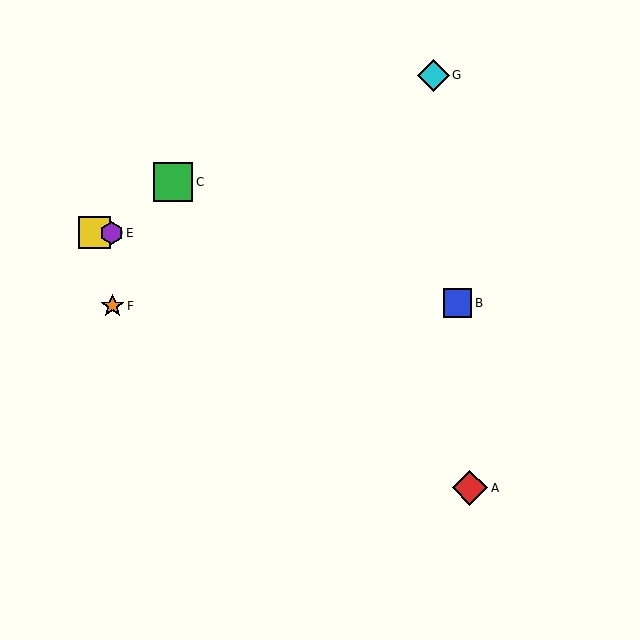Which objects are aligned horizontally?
Objects D, E are aligned horizontally.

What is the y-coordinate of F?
Object F is at y≈306.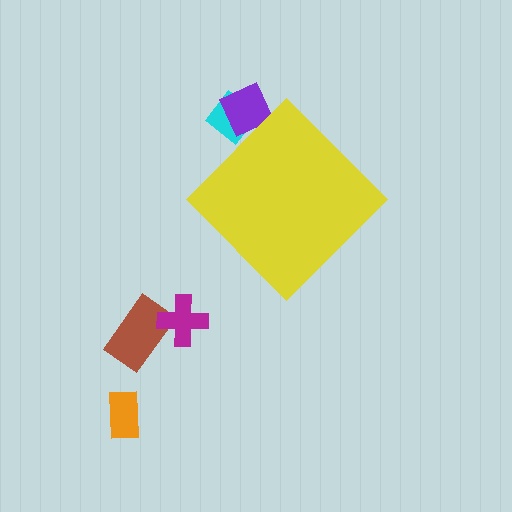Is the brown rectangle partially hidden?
No, the brown rectangle is fully visible.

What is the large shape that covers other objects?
A yellow diamond.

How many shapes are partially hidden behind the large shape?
2 shapes are partially hidden.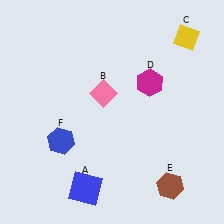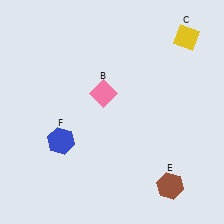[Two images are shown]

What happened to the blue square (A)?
The blue square (A) was removed in Image 2. It was in the bottom-left area of Image 1.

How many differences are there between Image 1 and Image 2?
There are 2 differences between the two images.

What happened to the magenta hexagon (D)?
The magenta hexagon (D) was removed in Image 2. It was in the top-right area of Image 1.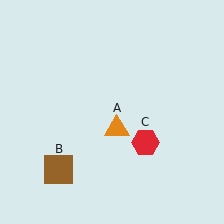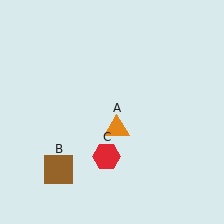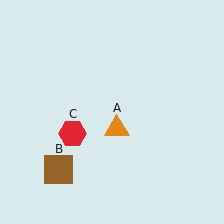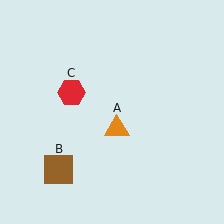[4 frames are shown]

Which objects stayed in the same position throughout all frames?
Orange triangle (object A) and brown square (object B) remained stationary.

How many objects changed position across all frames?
1 object changed position: red hexagon (object C).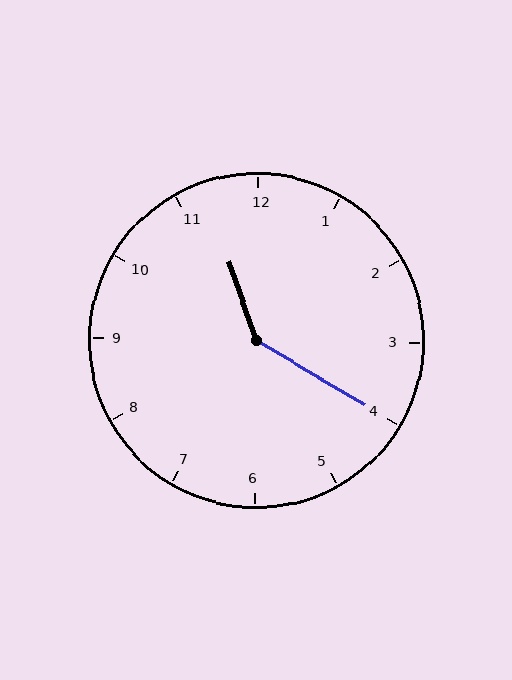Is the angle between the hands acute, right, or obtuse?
It is obtuse.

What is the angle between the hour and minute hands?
Approximately 140 degrees.